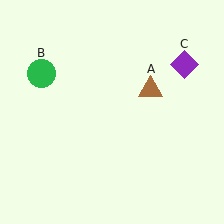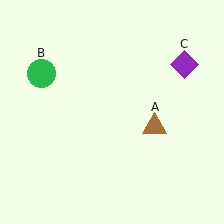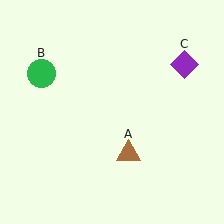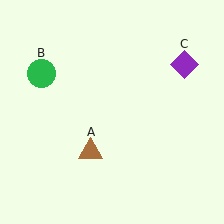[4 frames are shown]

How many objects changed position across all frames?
1 object changed position: brown triangle (object A).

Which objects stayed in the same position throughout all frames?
Green circle (object B) and purple diamond (object C) remained stationary.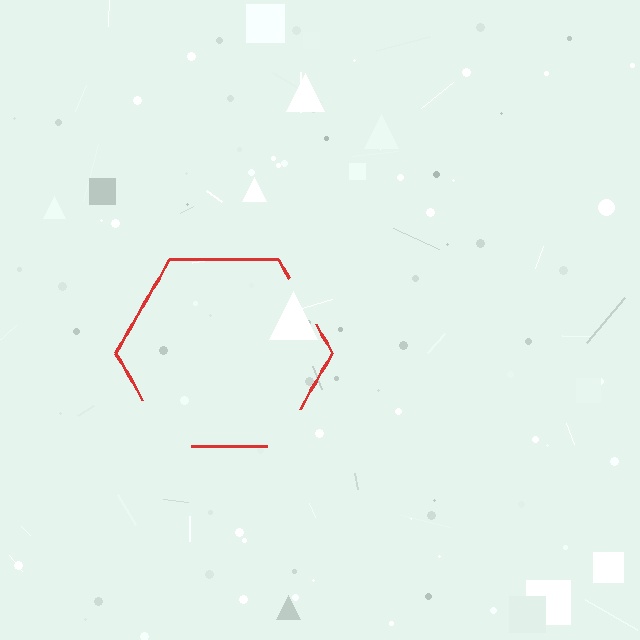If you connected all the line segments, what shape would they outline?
They would outline a hexagon.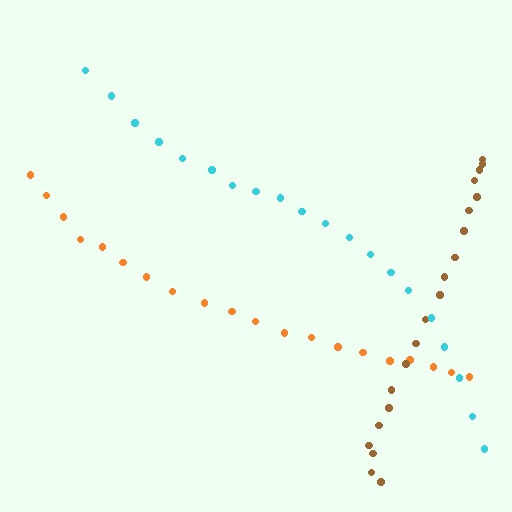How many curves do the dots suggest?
There are 3 distinct paths.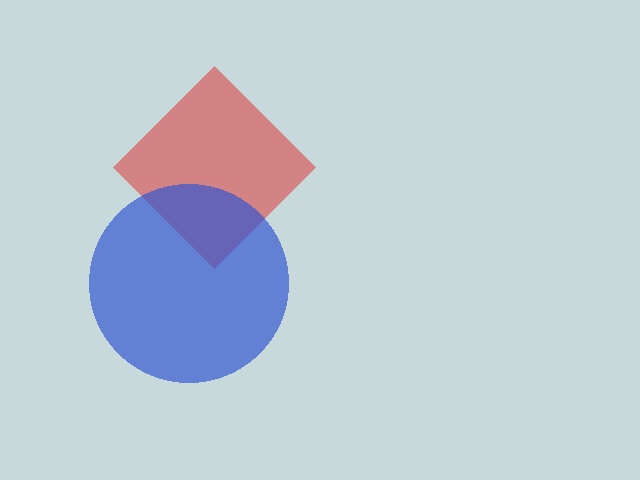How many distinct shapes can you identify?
There are 2 distinct shapes: a red diamond, a blue circle.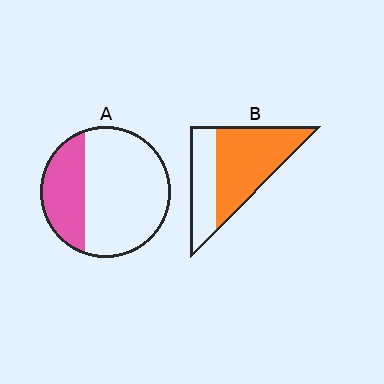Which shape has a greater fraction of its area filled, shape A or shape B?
Shape B.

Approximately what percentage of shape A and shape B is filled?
A is approximately 30% and B is approximately 65%.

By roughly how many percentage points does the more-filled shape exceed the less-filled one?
By roughly 35 percentage points (B over A).